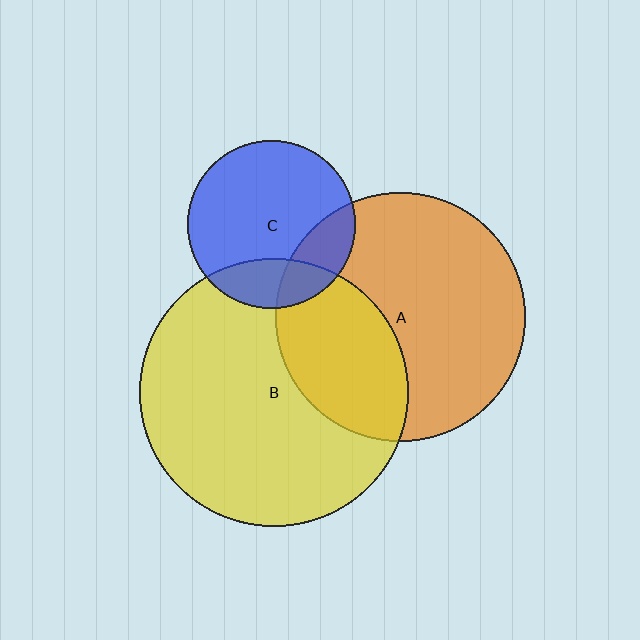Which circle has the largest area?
Circle B (yellow).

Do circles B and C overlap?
Yes.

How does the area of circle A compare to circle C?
Approximately 2.2 times.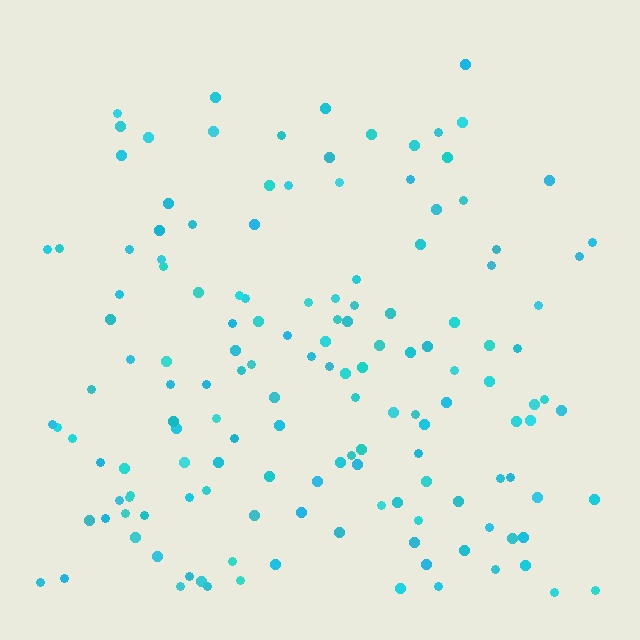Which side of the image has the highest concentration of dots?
The bottom.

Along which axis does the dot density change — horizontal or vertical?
Vertical.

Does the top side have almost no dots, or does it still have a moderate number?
Still a moderate number, just noticeably fewer than the bottom.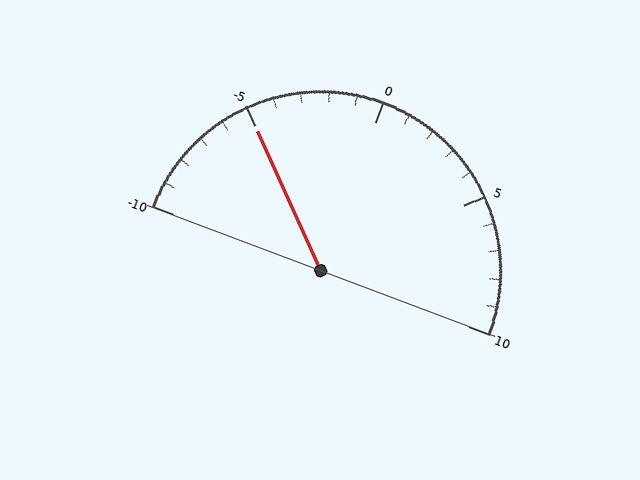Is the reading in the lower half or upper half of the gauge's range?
The reading is in the lower half of the range (-10 to 10).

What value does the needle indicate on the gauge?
The needle indicates approximately -5.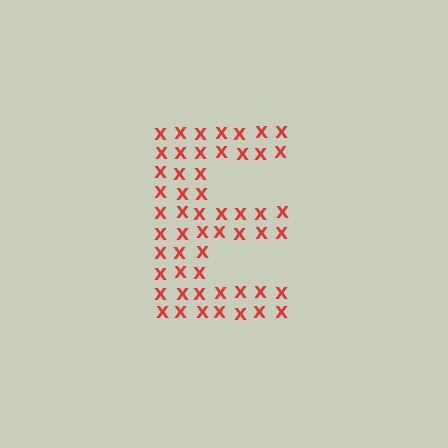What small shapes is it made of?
It is made of small letter X's.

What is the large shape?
The large shape is the letter E.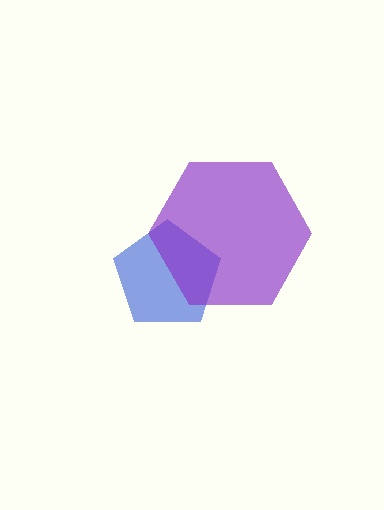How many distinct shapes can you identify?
There are 2 distinct shapes: a blue pentagon, a purple hexagon.